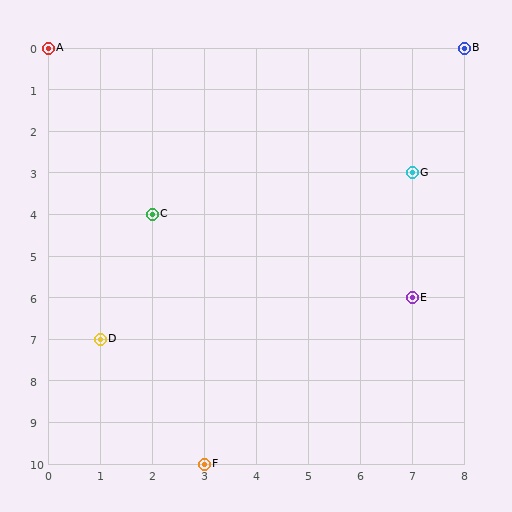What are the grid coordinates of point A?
Point A is at grid coordinates (0, 0).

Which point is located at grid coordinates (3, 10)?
Point F is at (3, 10).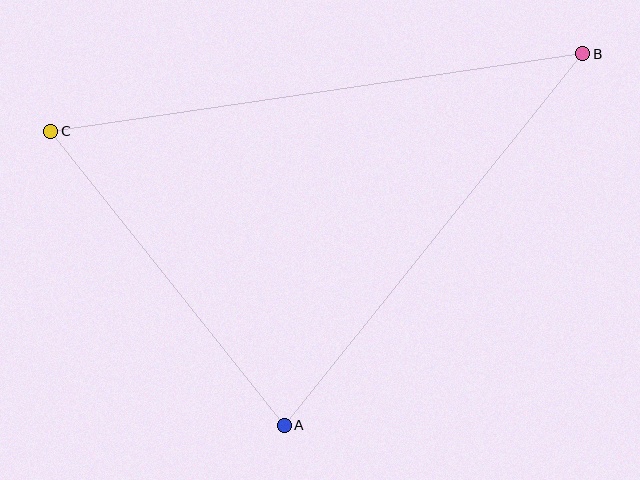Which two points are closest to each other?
Points A and C are closest to each other.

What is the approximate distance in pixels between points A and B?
The distance between A and B is approximately 477 pixels.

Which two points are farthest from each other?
Points B and C are farthest from each other.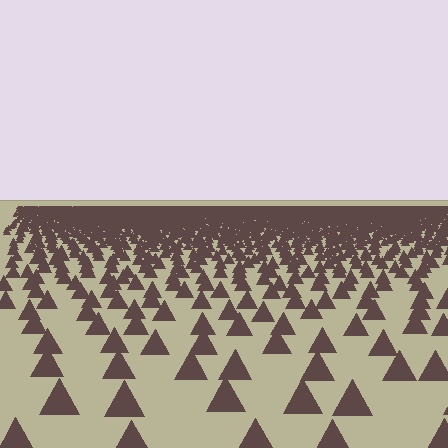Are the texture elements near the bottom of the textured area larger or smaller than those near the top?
Larger. Near the bottom, elements are closer to the viewer and appear at a bigger on-screen size.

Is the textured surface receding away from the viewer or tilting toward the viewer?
The surface is receding away from the viewer. Texture elements get smaller and denser toward the top.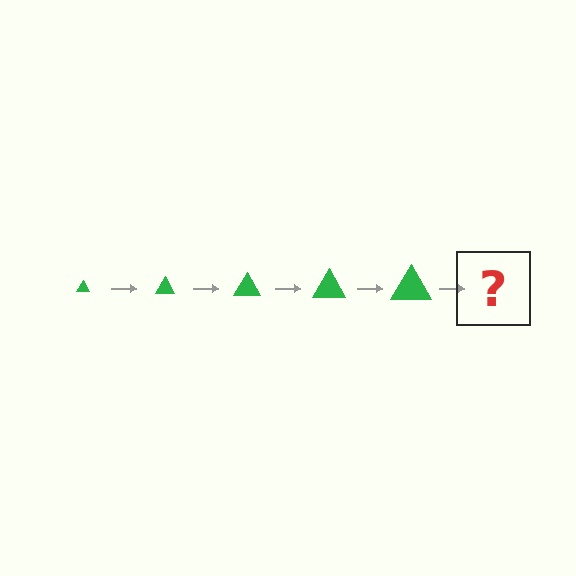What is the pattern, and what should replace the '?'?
The pattern is that the triangle gets progressively larger each step. The '?' should be a green triangle, larger than the previous one.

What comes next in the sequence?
The next element should be a green triangle, larger than the previous one.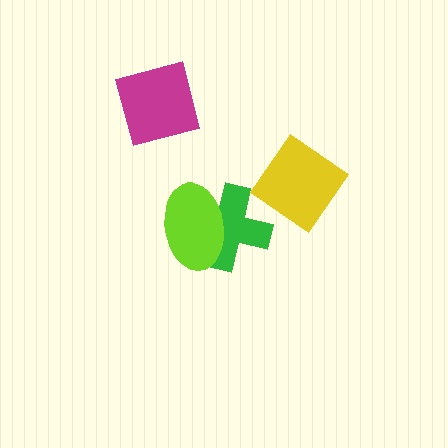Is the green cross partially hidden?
Yes, it is partially covered by another shape.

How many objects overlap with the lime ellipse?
1 object overlaps with the lime ellipse.